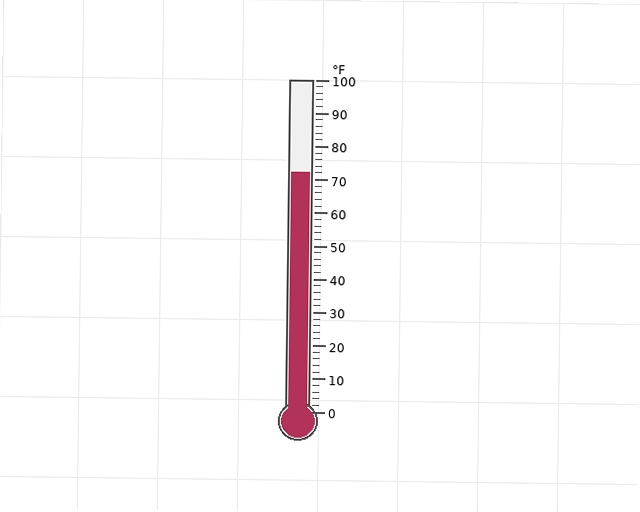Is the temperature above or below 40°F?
The temperature is above 40°F.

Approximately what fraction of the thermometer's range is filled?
The thermometer is filled to approximately 70% of its range.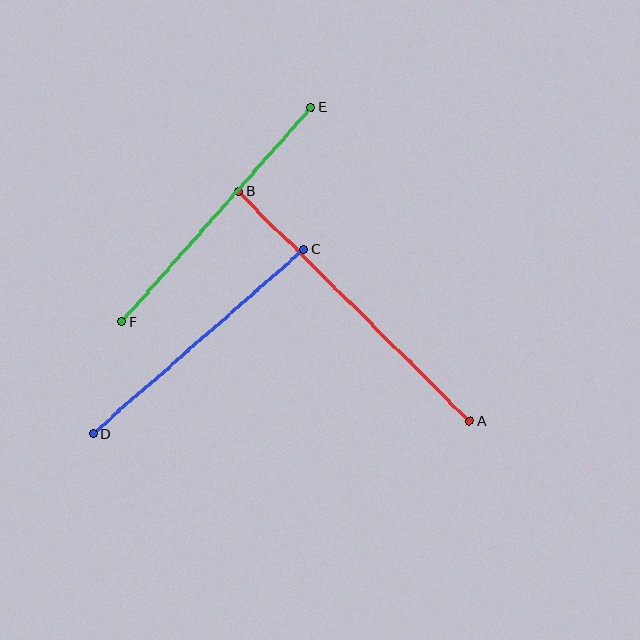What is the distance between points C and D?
The distance is approximately 279 pixels.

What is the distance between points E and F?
The distance is approximately 286 pixels.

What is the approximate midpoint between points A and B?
The midpoint is at approximately (354, 306) pixels.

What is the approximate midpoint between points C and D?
The midpoint is at approximately (198, 342) pixels.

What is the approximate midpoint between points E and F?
The midpoint is at approximately (216, 215) pixels.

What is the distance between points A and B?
The distance is approximately 325 pixels.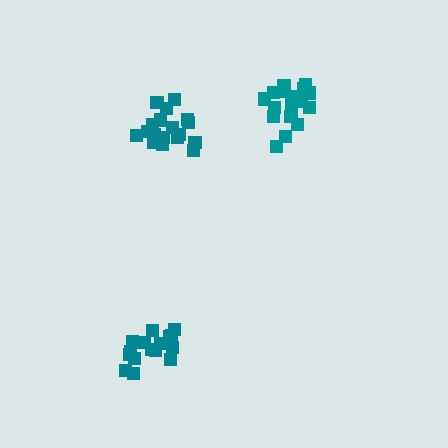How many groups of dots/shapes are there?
There are 3 groups.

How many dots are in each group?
Group 1: 19 dots, Group 2: 19 dots, Group 3: 16 dots (54 total).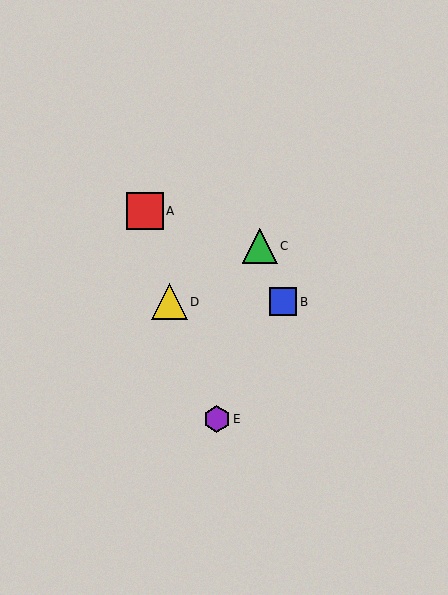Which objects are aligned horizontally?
Objects B, D are aligned horizontally.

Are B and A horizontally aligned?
No, B is at y≈302 and A is at y≈211.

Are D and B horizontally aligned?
Yes, both are at y≈302.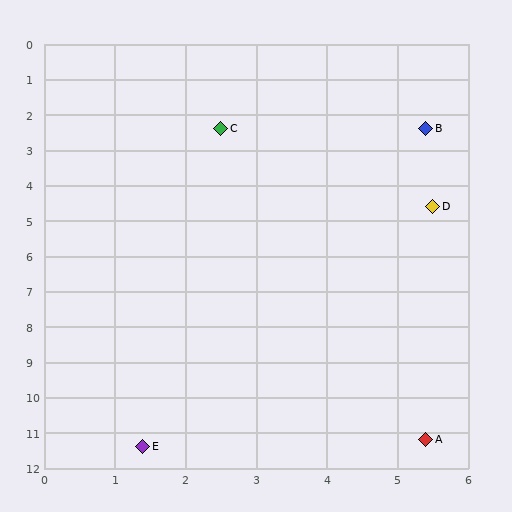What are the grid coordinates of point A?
Point A is at approximately (5.4, 11.2).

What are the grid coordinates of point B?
Point B is at approximately (5.4, 2.4).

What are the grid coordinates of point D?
Point D is at approximately (5.5, 4.6).